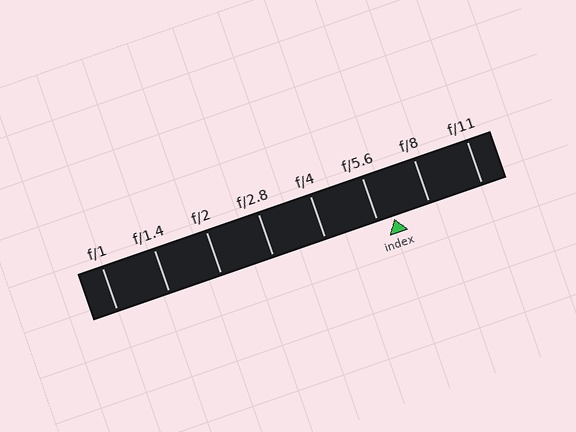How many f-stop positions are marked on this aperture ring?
There are 8 f-stop positions marked.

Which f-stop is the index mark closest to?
The index mark is closest to f/5.6.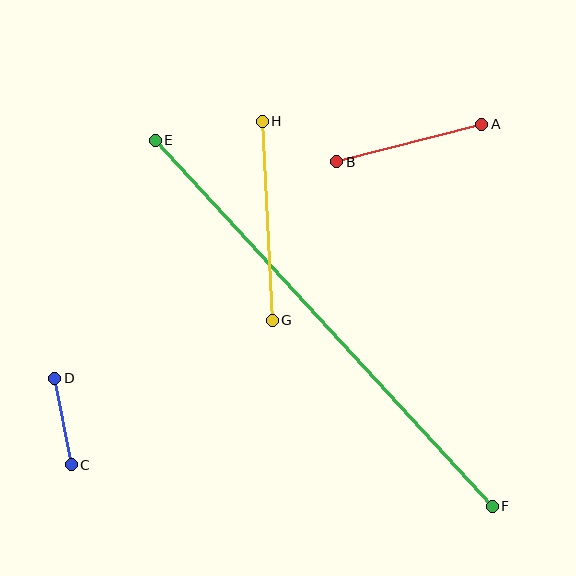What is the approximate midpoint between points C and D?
The midpoint is at approximately (63, 421) pixels.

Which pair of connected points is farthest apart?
Points E and F are farthest apart.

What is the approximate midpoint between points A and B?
The midpoint is at approximately (409, 143) pixels.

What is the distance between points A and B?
The distance is approximately 149 pixels.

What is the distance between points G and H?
The distance is approximately 199 pixels.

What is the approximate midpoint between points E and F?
The midpoint is at approximately (324, 323) pixels.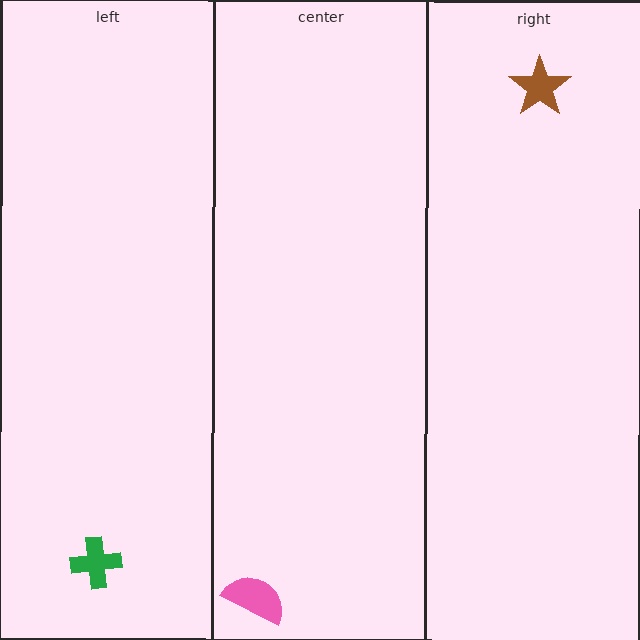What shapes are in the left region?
The green cross.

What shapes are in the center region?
The pink semicircle.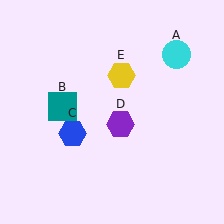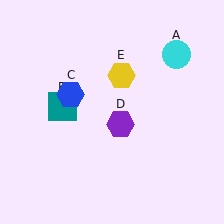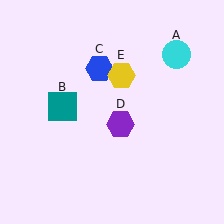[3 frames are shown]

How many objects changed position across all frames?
1 object changed position: blue hexagon (object C).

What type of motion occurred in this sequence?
The blue hexagon (object C) rotated clockwise around the center of the scene.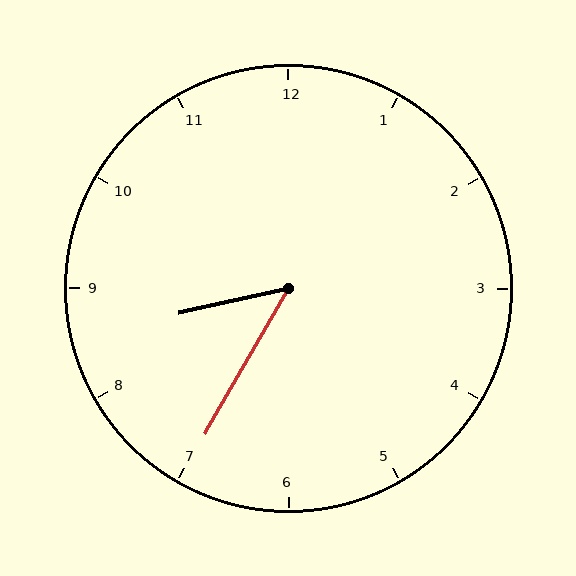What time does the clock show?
8:35.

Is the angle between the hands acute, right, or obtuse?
It is acute.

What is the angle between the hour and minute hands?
Approximately 48 degrees.